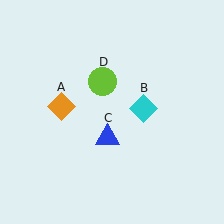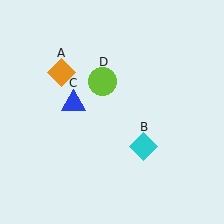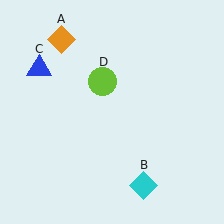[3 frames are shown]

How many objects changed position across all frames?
3 objects changed position: orange diamond (object A), cyan diamond (object B), blue triangle (object C).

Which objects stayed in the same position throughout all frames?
Lime circle (object D) remained stationary.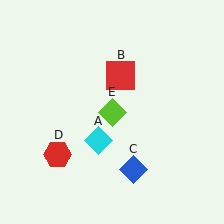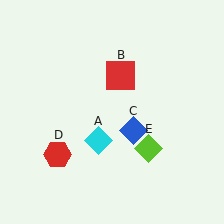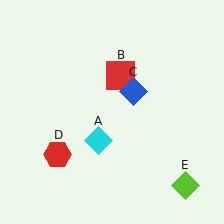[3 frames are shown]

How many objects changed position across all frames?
2 objects changed position: blue diamond (object C), lime diamond (object E).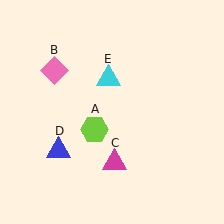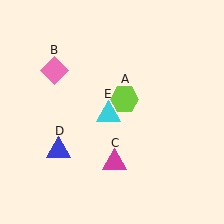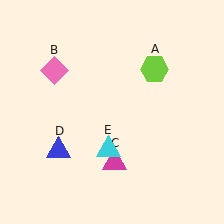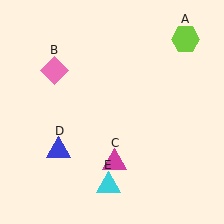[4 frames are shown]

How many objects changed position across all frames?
2 objects changed position: lime hexagon (object A), cyan triangle (object E).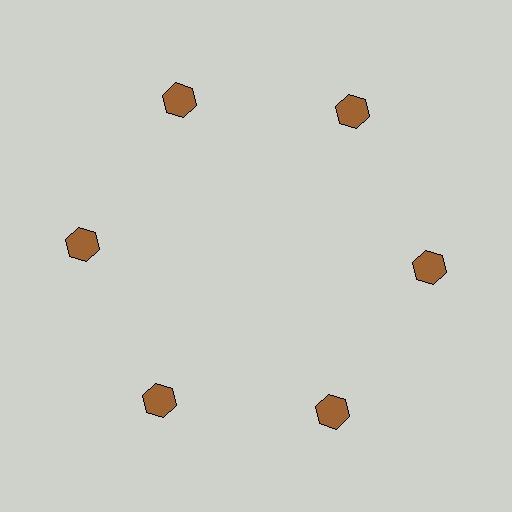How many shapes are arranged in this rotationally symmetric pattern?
There are 6 shapes, arranged in 6 groups of 1.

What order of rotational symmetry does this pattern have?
This pattern has 6-fold rotational symmetry.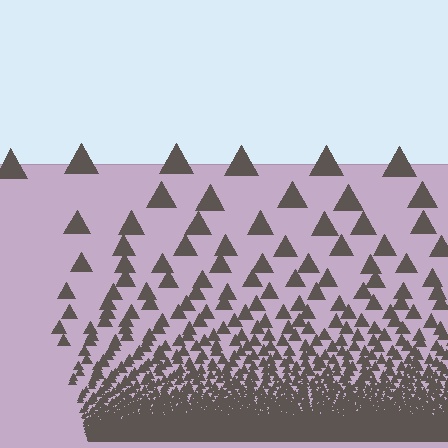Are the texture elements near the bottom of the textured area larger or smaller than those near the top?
Smaller. The gradient is inverted — elements near the bottom are smaller and denser.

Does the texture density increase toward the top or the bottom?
Density increases toward the bottom.